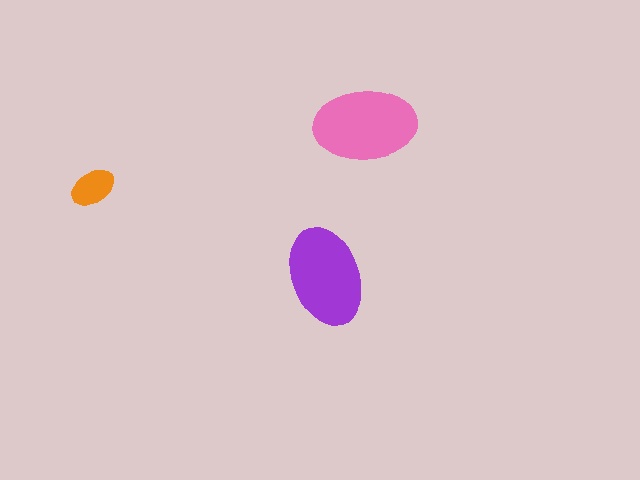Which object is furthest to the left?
The orange ellipse is leftmost.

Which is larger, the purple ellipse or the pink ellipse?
The pink one.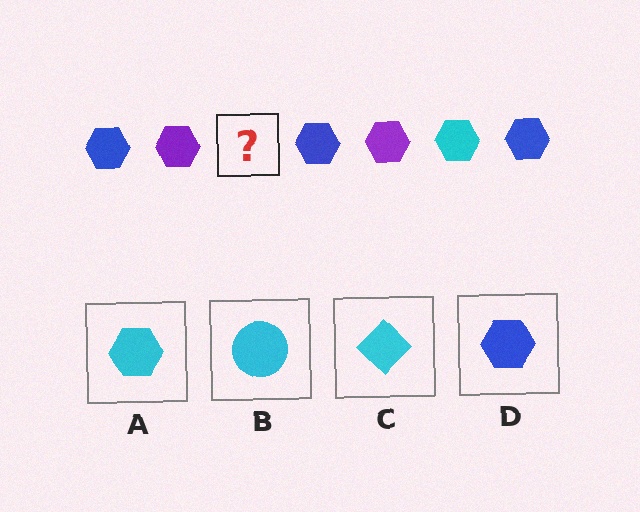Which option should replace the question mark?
Option A.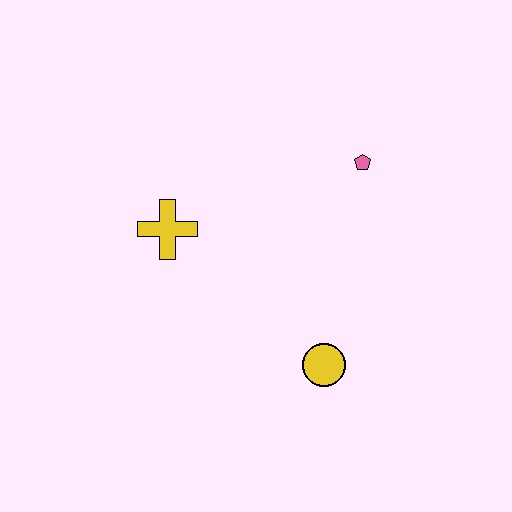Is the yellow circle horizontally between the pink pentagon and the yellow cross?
Yes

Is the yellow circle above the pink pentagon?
No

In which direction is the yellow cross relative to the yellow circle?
The yellow cross is to the left of the yellow circle.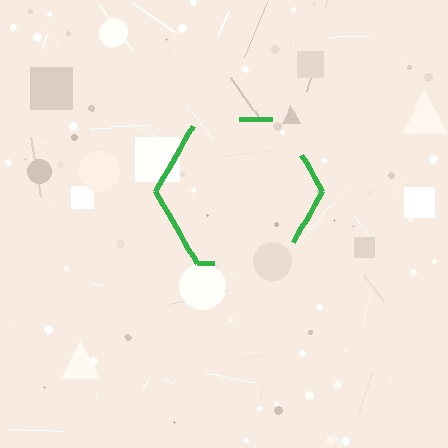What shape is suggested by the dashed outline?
The dashed outline suggests a hexagon.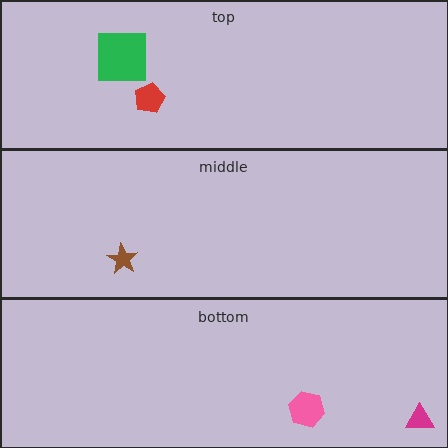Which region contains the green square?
The top region.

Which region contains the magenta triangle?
The bottom region.